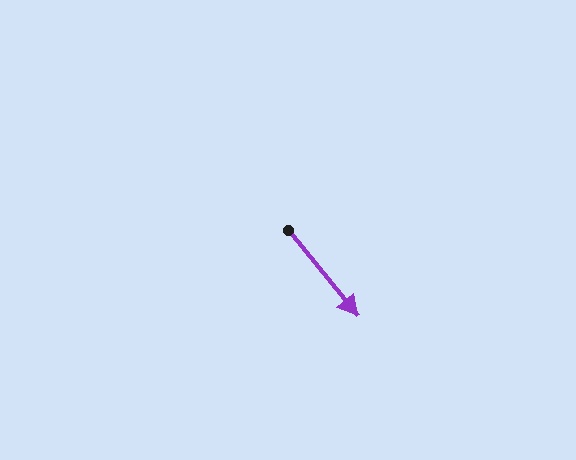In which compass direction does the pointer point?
Southeast.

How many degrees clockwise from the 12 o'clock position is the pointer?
Approximately 141 degrees.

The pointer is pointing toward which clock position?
Roughly 5 o'clock.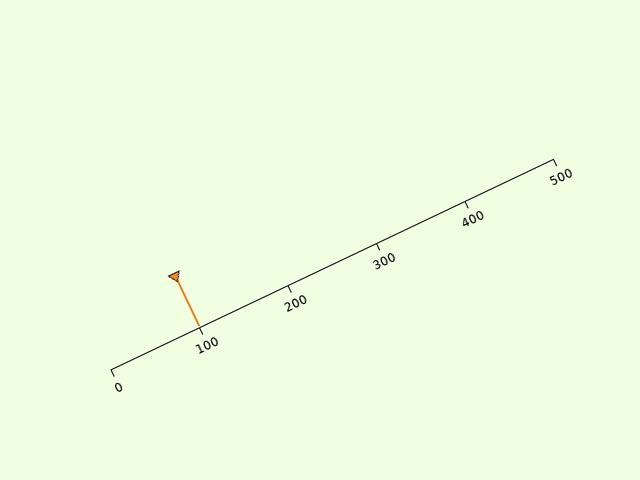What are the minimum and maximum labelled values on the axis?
The axis runs from 0 to 500.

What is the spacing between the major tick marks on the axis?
The major ticks are spaced 100 apart.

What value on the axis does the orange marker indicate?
The marker indicates approximately 100.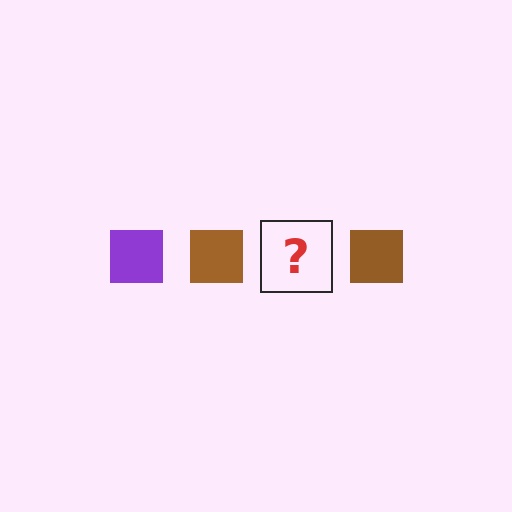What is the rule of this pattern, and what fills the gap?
The rule is that the pattern cycles through purple, brown squares. The gap should be filled with a purple square.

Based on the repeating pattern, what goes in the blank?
The blank should be a purple square.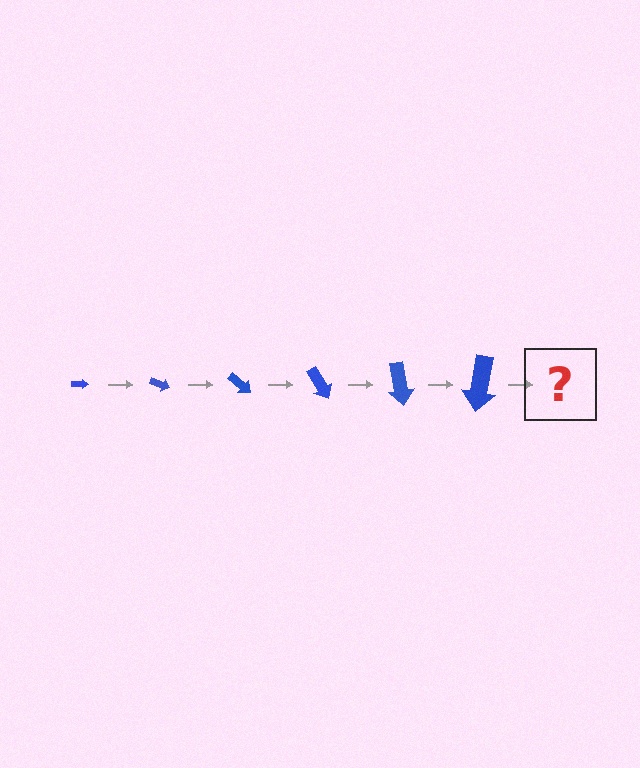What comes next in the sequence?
The next element should be an arrow, larger than the previous one and rotated 120 degrees from the start.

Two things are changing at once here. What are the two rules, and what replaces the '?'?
The two rules are that the arrow grows larger each step and it rotates 20 degrees each step. The '?' should be an arrow, larger than the previous one and rotated 120 degrees from the start.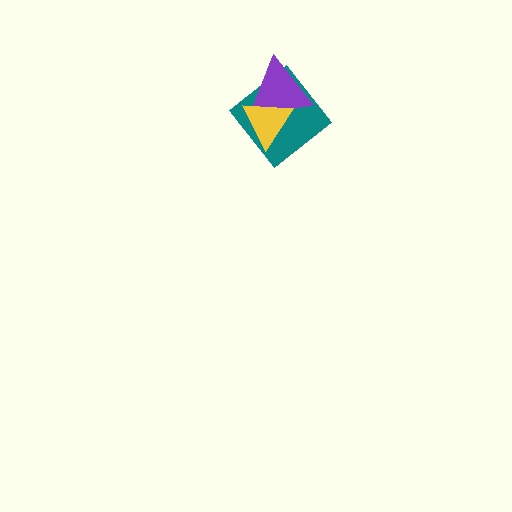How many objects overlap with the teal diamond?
2 objects overlap with the teal diamond.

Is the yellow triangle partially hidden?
No, no other shape covers it.